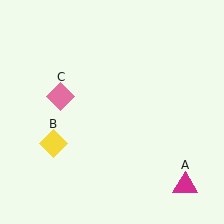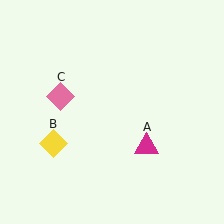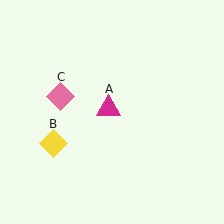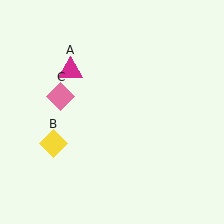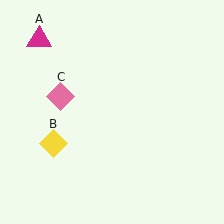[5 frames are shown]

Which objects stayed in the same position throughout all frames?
Yellow diamond (object B) and pink diamond (object C) remained stationary.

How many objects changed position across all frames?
1 object changed position: magenta triangle (object A).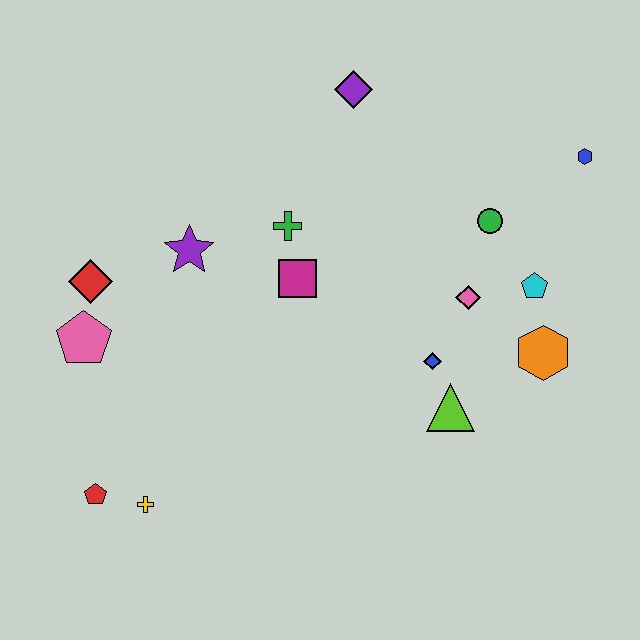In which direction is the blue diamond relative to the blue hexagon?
The blue diamond is below the blue hexagon.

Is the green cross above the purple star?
Yes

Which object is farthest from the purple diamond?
The red pentagon is farthest from the purple diamond.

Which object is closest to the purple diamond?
The green cross is closest to the purple diamond.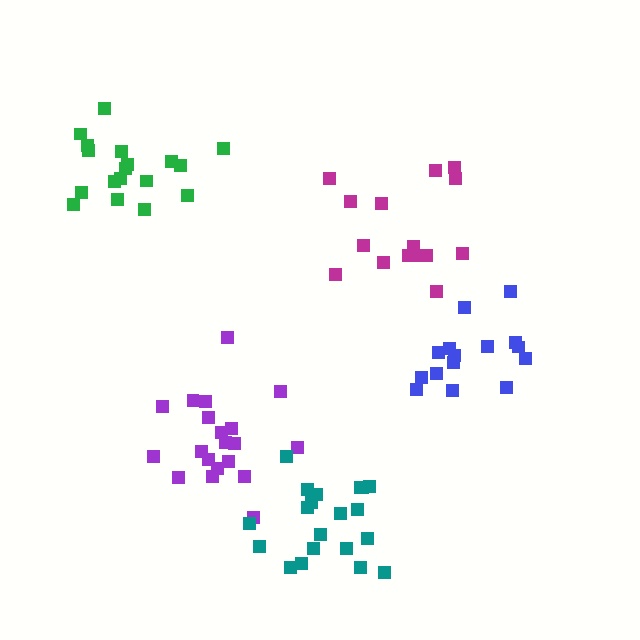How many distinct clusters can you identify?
There are 5 distinct clusters.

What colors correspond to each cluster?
The clusters are colored: purple, green, magenta, blue, teal.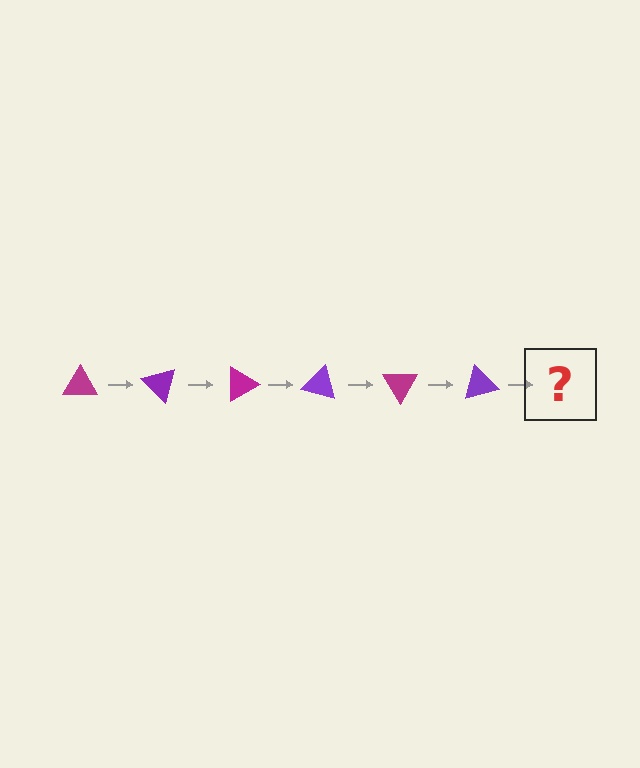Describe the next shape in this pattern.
It should be a magenta triangle, rotated 270 degrees from the start.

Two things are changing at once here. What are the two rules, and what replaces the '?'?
The two rules are that it rotates 45 degrees each step and the color cycles through magenta and purple. The '?' should be a magenta triangle, rotated 270 degrees from the start.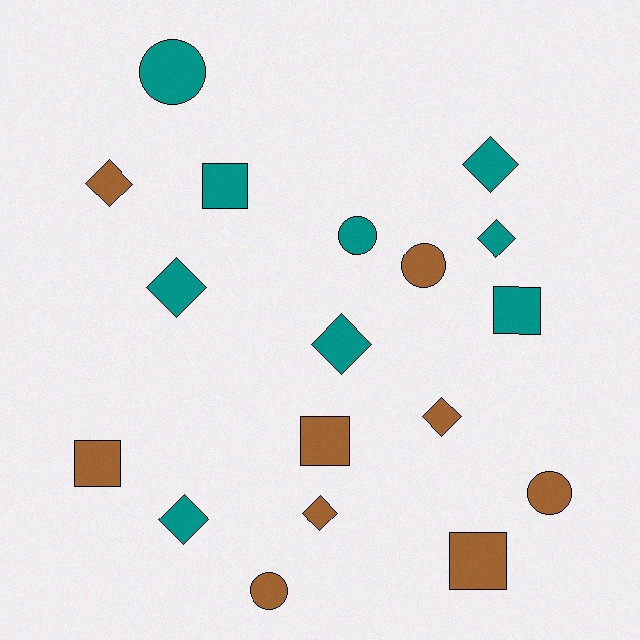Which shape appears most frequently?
Diamond, with 8 objects.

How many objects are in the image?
There are 18 objects.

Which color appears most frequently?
Brown, with 9 objects.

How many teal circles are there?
There are 2 teal circles.